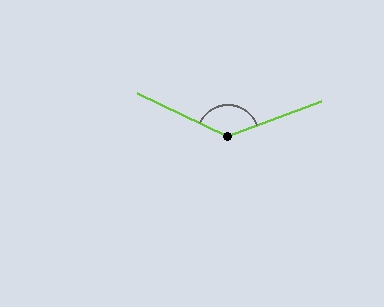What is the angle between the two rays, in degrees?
Approximately 134 degrees.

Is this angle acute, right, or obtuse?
It is obtuse.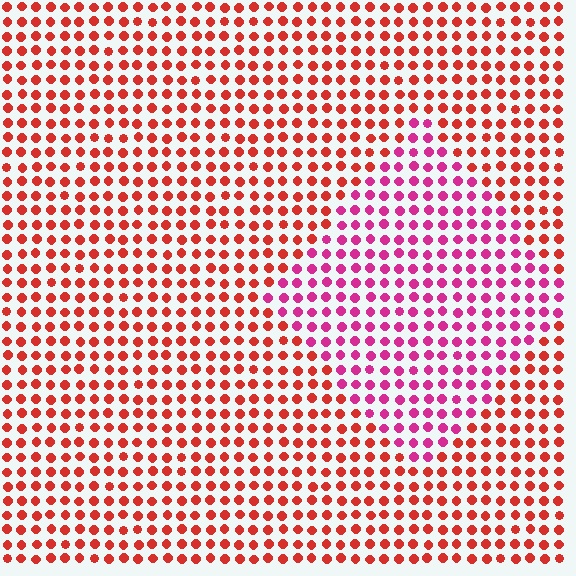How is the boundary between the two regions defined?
The boundary is defined purely by a slight shift in hue (about 39 degrees). Spacing, size, and orientation are identical on both sides.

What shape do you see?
I see a diamond.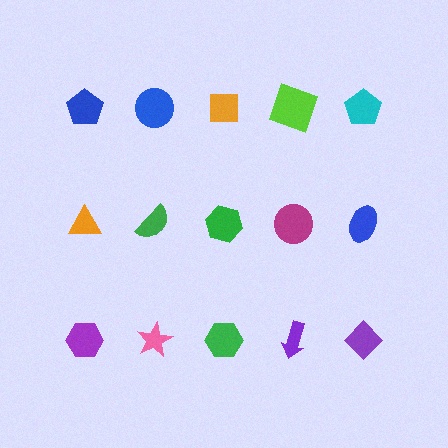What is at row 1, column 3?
An orange square.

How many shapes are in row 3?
5 shapes.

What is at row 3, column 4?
A purple arrow.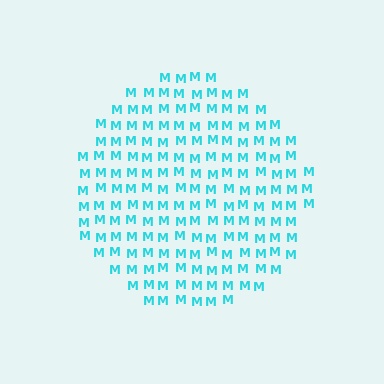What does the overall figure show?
The overall figure shows a circle.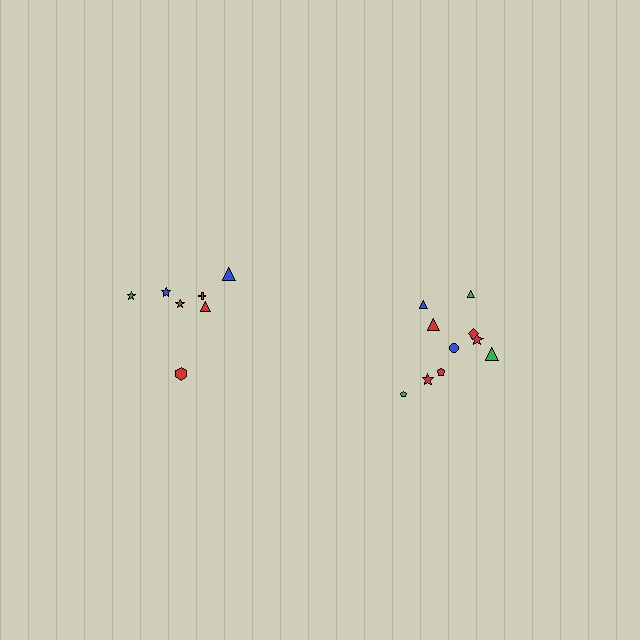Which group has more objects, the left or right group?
The right group.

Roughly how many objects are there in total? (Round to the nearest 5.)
Roughly 15 objects in total.